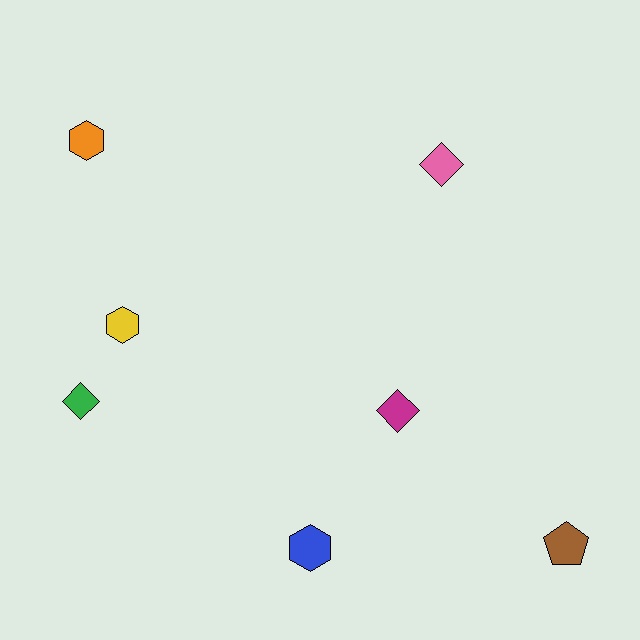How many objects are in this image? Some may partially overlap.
There are 7 objects.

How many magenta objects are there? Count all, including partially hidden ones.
There is 1 magenta object.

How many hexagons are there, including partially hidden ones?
There are 3 hexagons.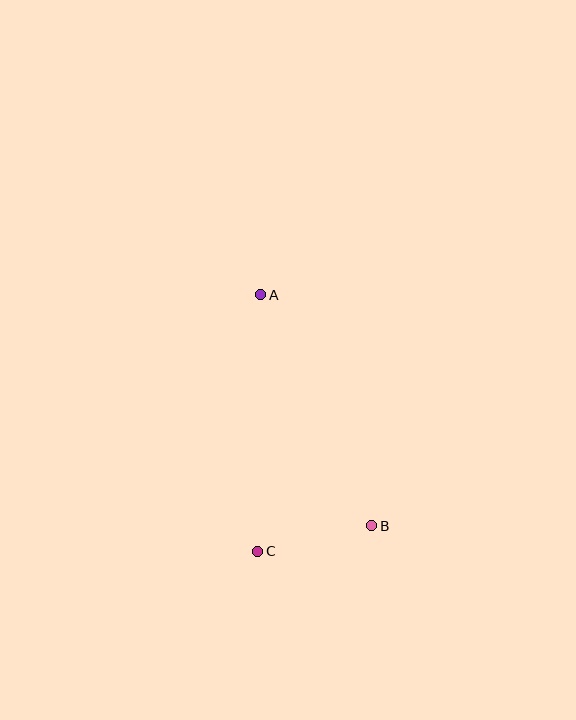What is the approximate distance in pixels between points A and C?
The distance between A and C is approximately 257 pixels.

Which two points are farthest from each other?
Points A and B are farthest from each other.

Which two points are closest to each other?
Points B and C are closest to each other.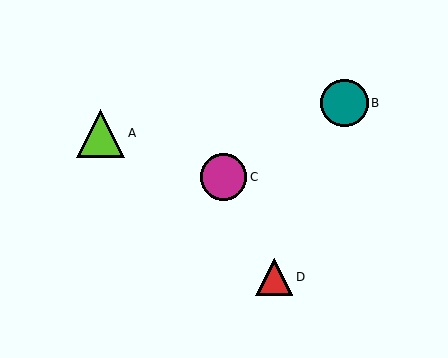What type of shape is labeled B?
Shape B is a teal circle.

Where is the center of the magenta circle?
The center of the magenta circle is at (224, 177).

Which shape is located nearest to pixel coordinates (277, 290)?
The red triangle (labeled D) at (274, 277) is nearest to that location.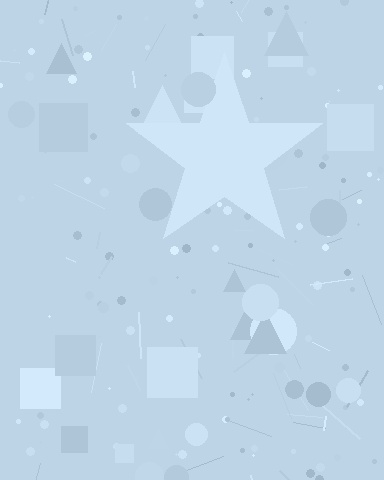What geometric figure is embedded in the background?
A star is embedded in the background.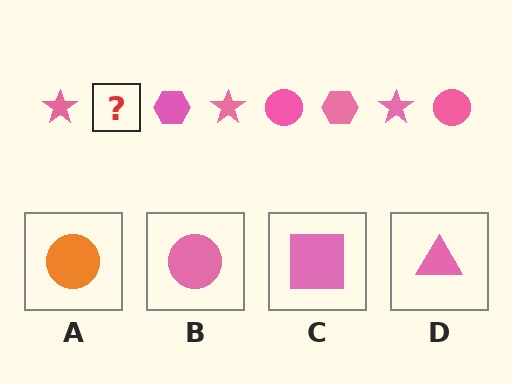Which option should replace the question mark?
Option B.